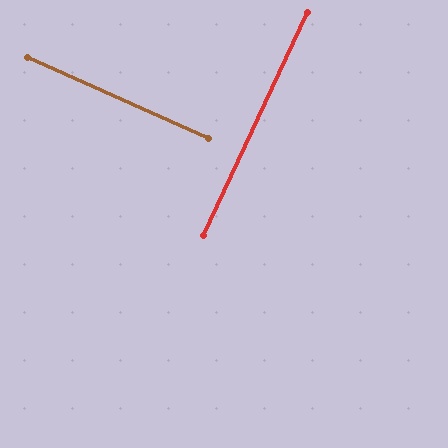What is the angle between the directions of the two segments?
Approximately 89 degrees.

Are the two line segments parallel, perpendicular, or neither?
Perpendicular — they meet at approximately 89°.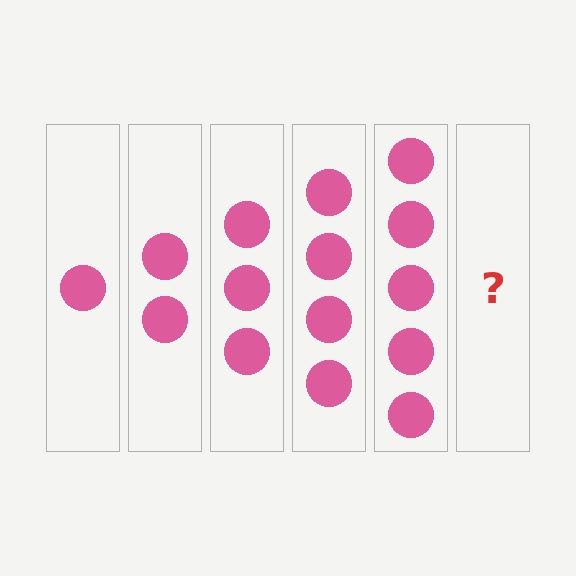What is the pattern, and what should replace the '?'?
The pattern is that each step adds one more circle. The '?' should be 6 circles.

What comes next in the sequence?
The next element should be 6 circles.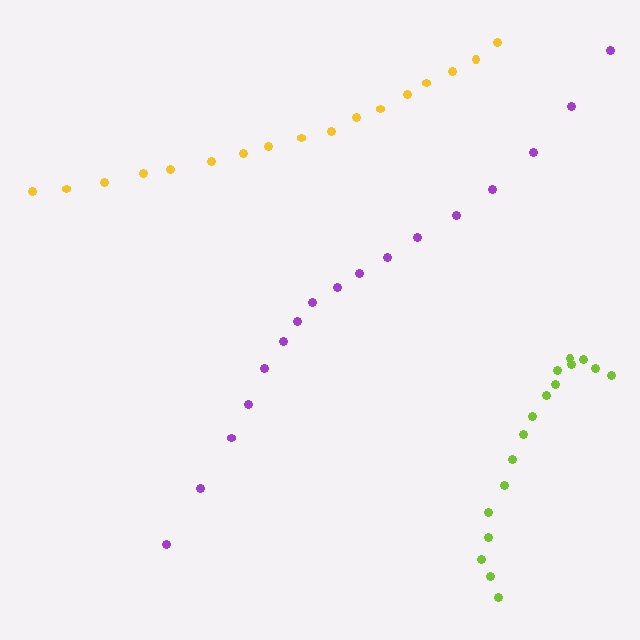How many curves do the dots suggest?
There are 3 distinct paths.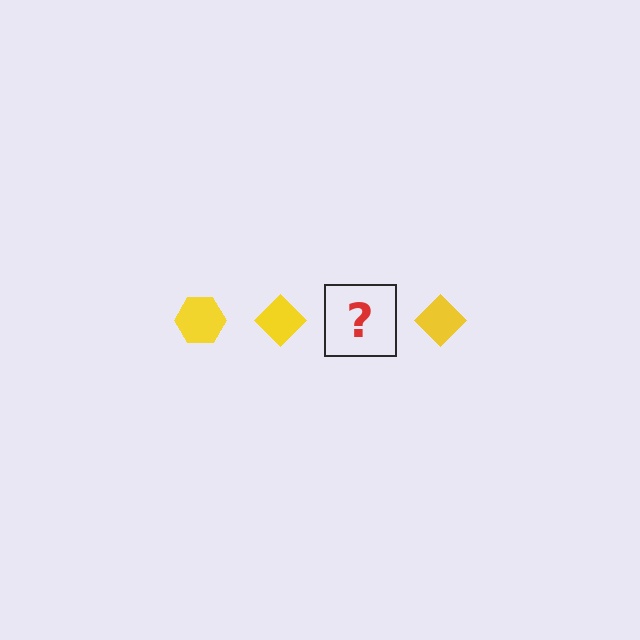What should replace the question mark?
The question mark should be replaced with a yellow hexagon.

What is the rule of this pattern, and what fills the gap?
The rule is that the pattern cycles through hexagon, diamond shapes in yellow. The gap should be filled with a yellow hexagon.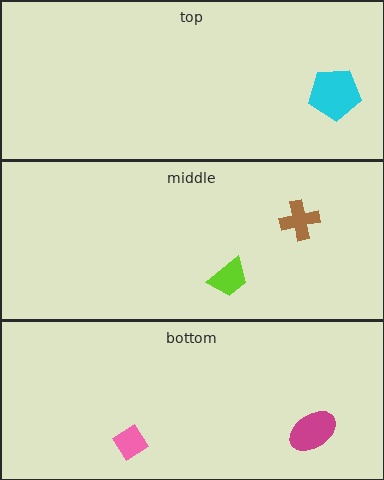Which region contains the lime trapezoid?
The middle region.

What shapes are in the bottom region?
The pink diamond, the magenta ellipse.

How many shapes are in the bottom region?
2.